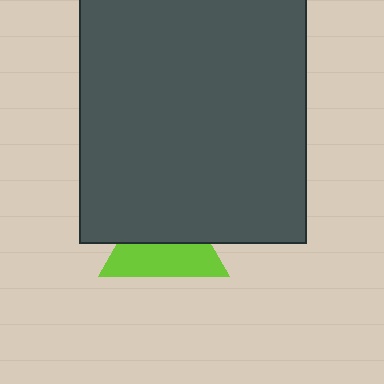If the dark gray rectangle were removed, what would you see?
You would see the complete lime triangle.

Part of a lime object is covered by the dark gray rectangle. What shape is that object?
It is a triangle.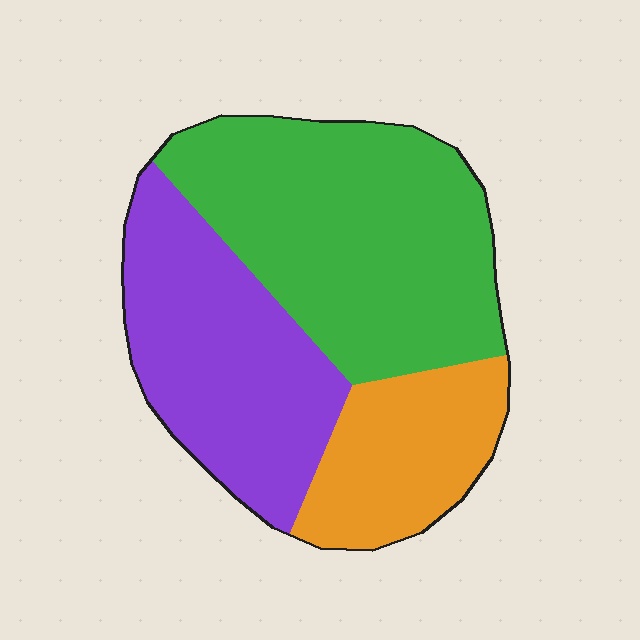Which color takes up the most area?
Green, at roughly 45%.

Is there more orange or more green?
Green.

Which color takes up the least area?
Orange, at roughly 20%.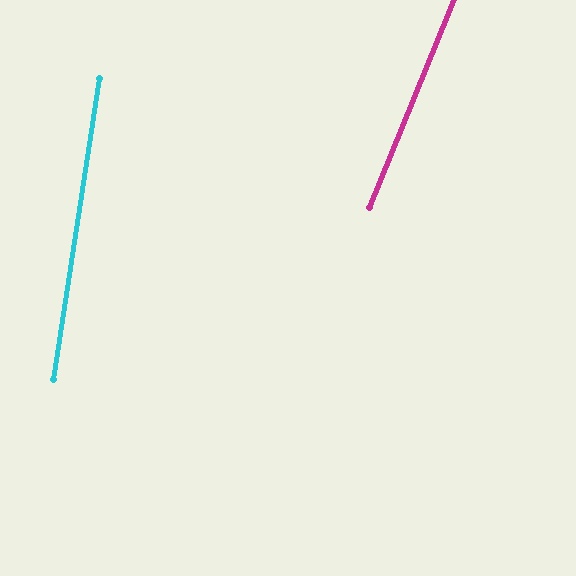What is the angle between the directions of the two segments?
Approximately 14 degrees.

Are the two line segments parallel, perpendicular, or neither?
Neither parallel nor perpendicular — they differ by about 14°.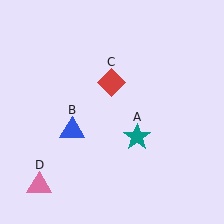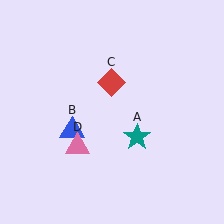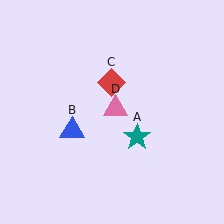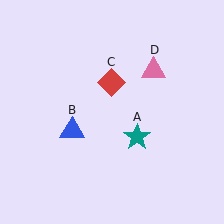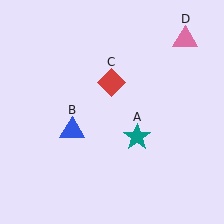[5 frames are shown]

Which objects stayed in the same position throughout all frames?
Teal star (object A) and blue triangle (object B) and red diamond (object C) remained stationary.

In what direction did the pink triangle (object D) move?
The pink triangle (object D) moved up and to the right.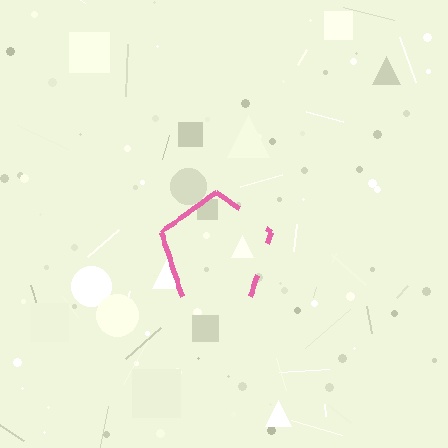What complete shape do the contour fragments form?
The contour fragments form a pentagon.